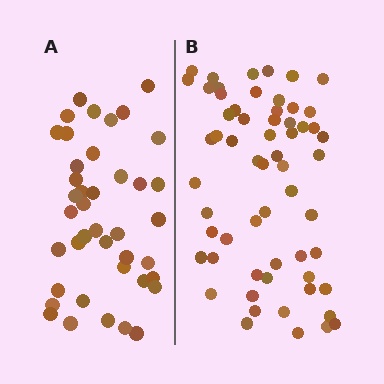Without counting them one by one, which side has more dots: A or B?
Region B (the right region) has more dots.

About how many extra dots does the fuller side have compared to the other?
Region B has approximately 20 more dots than region A.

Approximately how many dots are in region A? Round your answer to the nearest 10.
About 40 dots. (The exact count is 41, which rounds to 40.)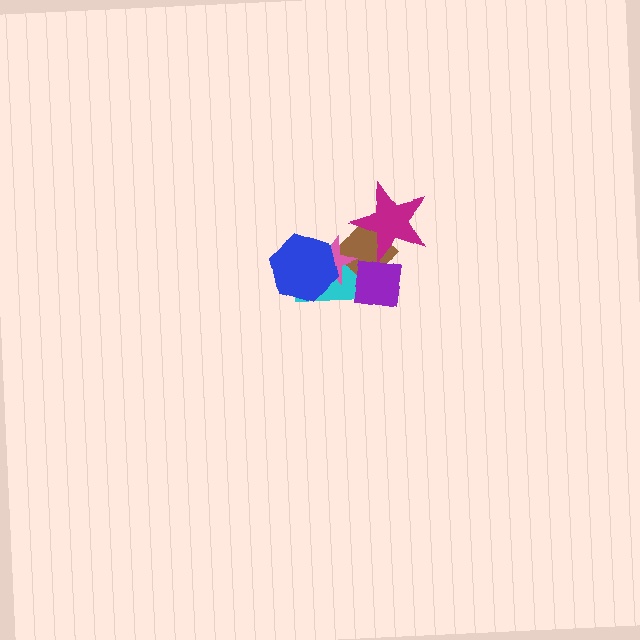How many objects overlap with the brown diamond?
4 objects overlap with the brown diamond.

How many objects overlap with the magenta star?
3 objects overlap with the magenta star.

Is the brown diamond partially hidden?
Yes, it is partially covered by another shape.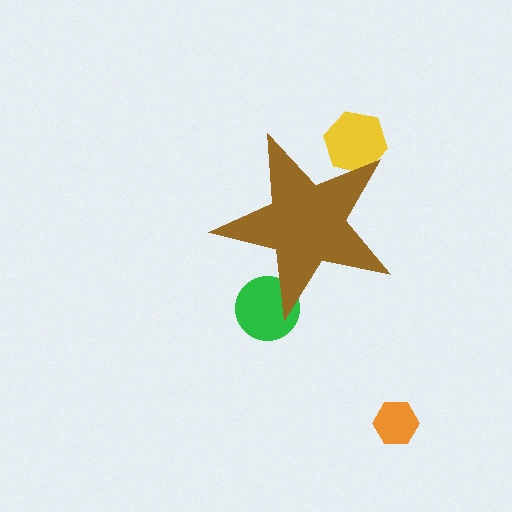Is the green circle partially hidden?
Yes, the green circle is partially hidden behind the brown star.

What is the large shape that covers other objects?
A brown star.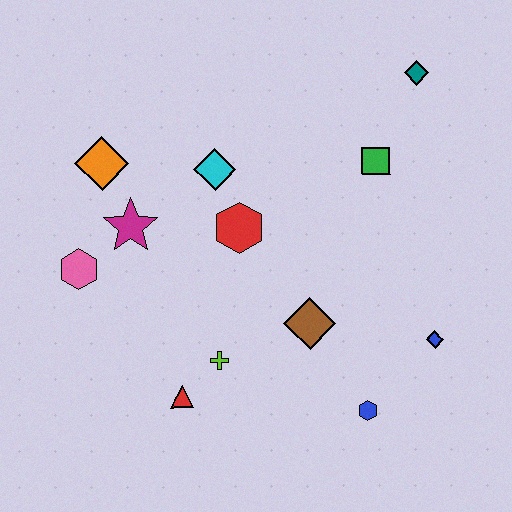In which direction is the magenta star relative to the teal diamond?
The magenta star is to the left of the teal diamond.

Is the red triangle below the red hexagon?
Yes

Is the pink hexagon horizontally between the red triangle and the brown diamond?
No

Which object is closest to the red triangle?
The lime cross is closest to the red triangle.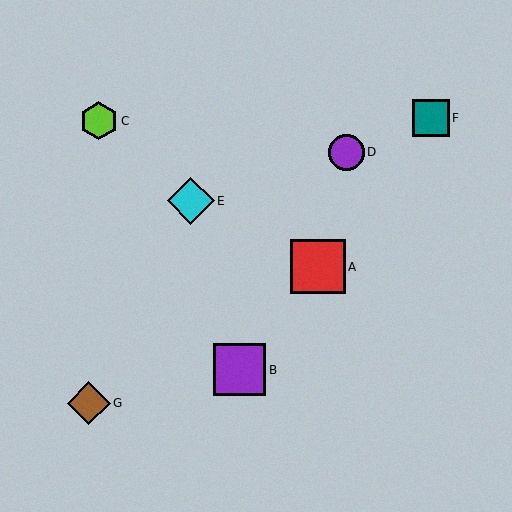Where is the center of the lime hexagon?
The center of the lime hexagon is at (99, 121).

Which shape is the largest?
The red square (labeled A) is the largest.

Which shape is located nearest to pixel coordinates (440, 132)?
The teal square (labeled F) at (431, 118) is nearest to that location.